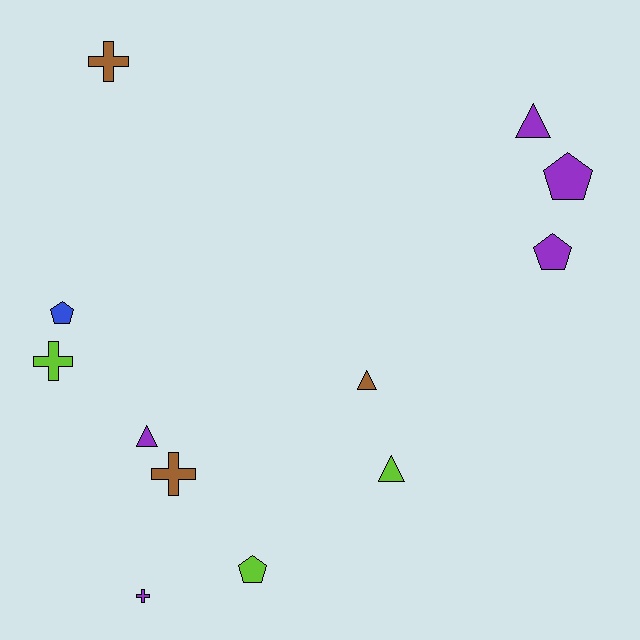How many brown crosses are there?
There are 2 brown crosses.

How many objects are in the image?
There are 12 objects.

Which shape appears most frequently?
Triangle, with 4 objects.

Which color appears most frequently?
Purple, with 5 objects.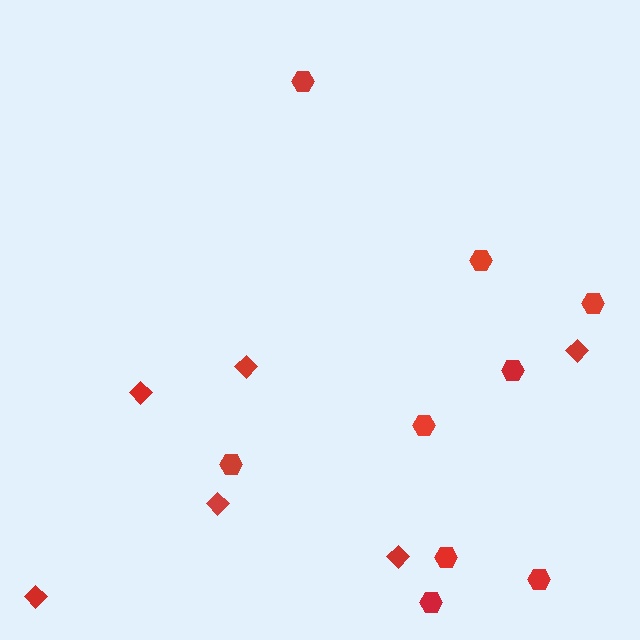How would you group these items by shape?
There are 2 groups: one group of diamonds (6) and one group of hexagons (9).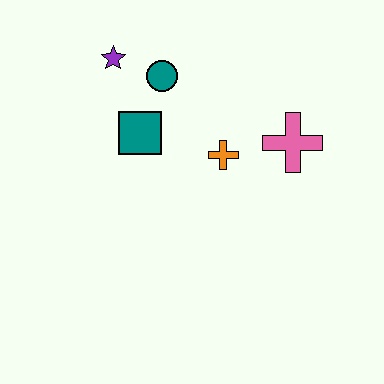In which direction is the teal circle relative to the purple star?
The teal circle is to the right of the purple star.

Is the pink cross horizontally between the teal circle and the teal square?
No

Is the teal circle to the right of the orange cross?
No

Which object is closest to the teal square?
The teal circle is closest to the teal square.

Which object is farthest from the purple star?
The pink cross is farthest from the purple star.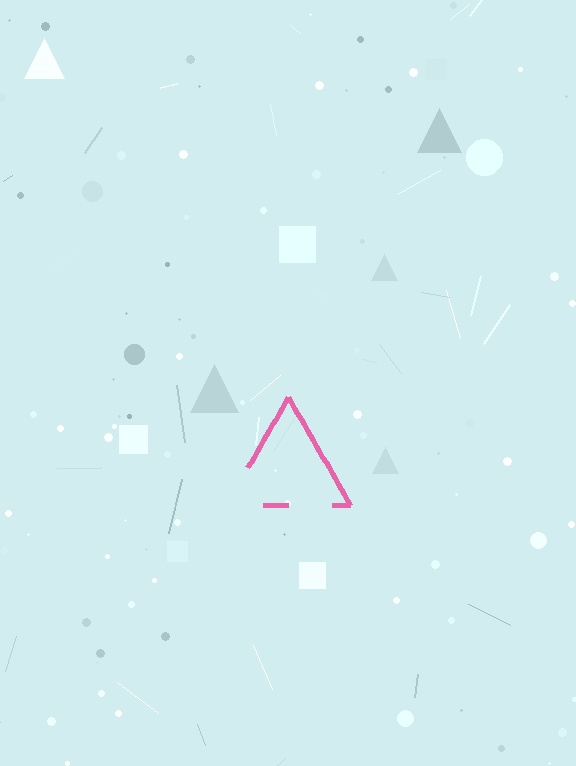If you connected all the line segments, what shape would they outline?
They would outline a triangle.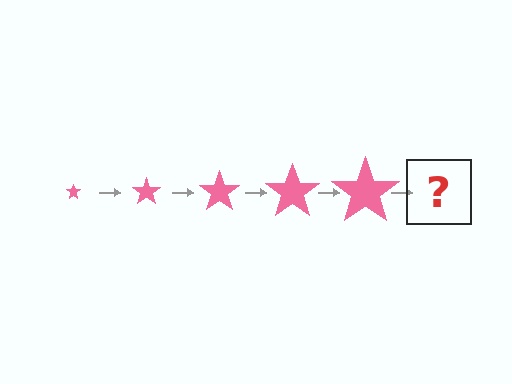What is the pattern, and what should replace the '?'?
The pattern is that the star gets progressively larger each step. The '?' should be a pink star, larger than the previous one.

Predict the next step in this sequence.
The next step is a pink star, larger than the previous one.